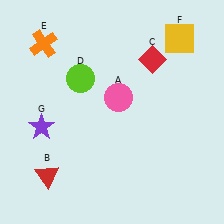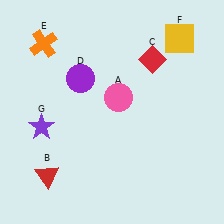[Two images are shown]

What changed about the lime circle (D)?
In Image 1, D is lime. In Image 2, it changed to purple.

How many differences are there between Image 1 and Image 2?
There is 1 difference between the two images.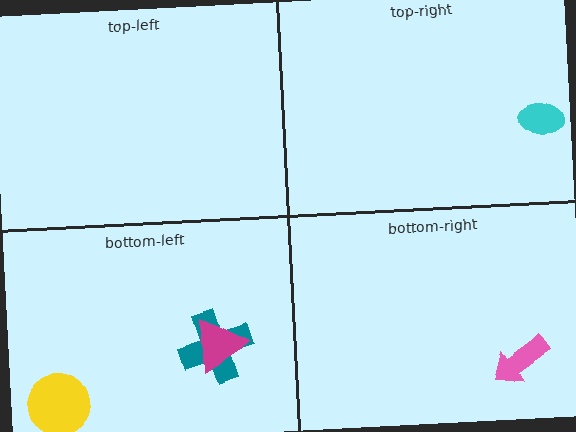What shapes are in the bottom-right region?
The pink arrow.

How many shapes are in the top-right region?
1.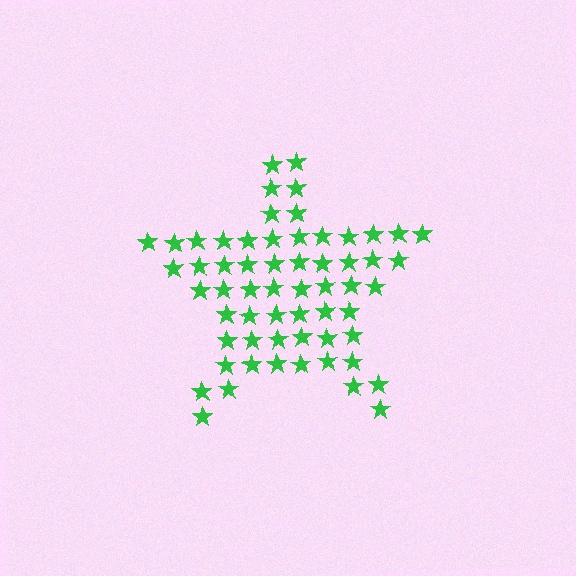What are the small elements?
The small elements are stars.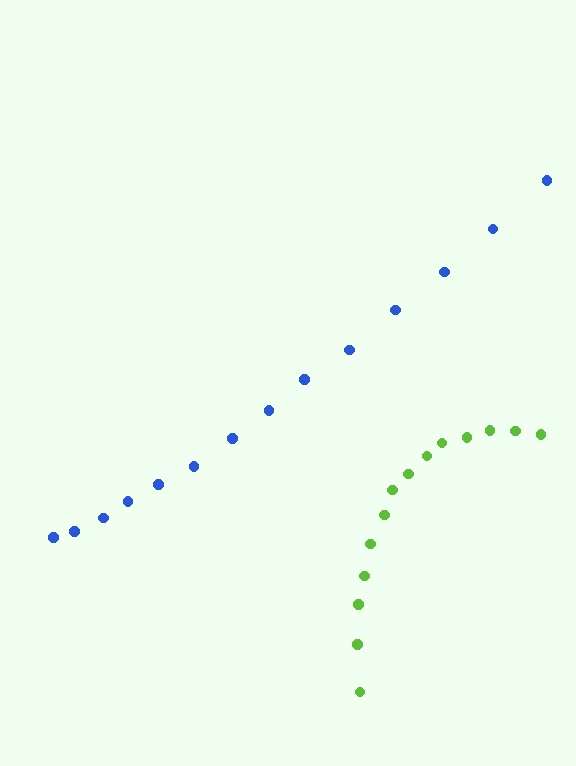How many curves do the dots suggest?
There are 2 distinct paths.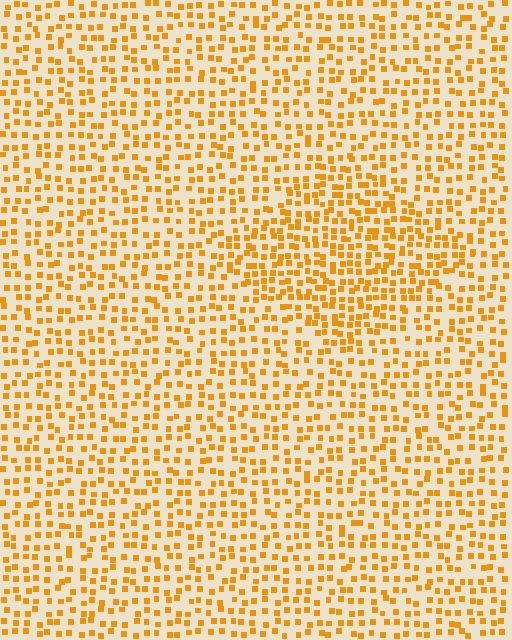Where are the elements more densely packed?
The elements are more densely packed inside the diamond boundary.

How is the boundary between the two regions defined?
The boundary is defined by a change in element density (approximately 1.6x ratio). All elements are the same color, size, and shape.